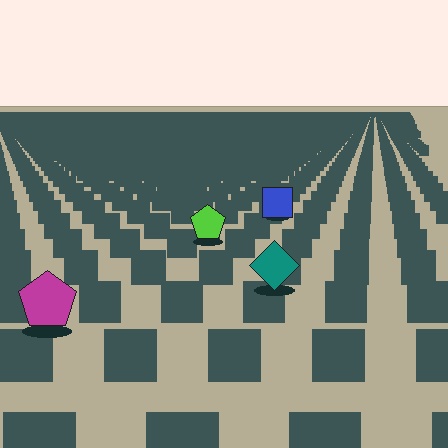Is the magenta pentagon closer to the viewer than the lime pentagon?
Yes. The magenta pentagon is closer — you can tell from the texture gradient: the ground texture is coarser near it.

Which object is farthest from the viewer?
The blue square is farthest from the viewer. It appears smaller and the ground texture around it is denser.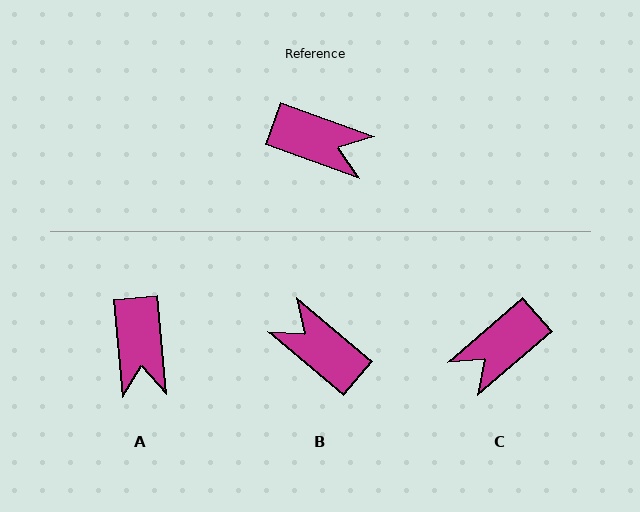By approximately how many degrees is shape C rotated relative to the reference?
Approximately 120 degrees clockwise.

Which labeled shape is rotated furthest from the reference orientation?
B, about 159 degrees away.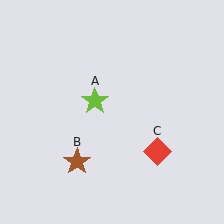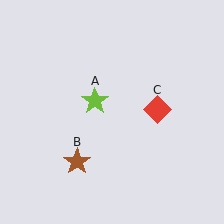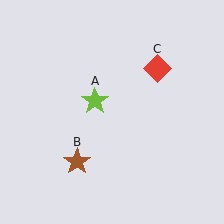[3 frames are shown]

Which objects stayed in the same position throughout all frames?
Lime star (object A) and brown star (object B) remained stationary.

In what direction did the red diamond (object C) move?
The red diamond (object C) moved up.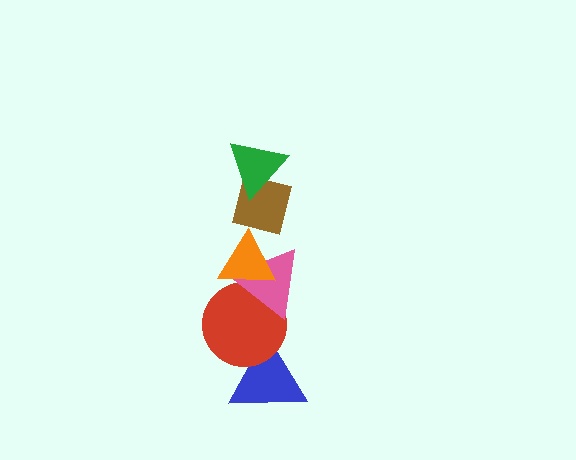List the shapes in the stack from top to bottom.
From top to bottom: the green triangle, the brown square, the orange triangle, the pink triangle, the red circle, the blue triangle.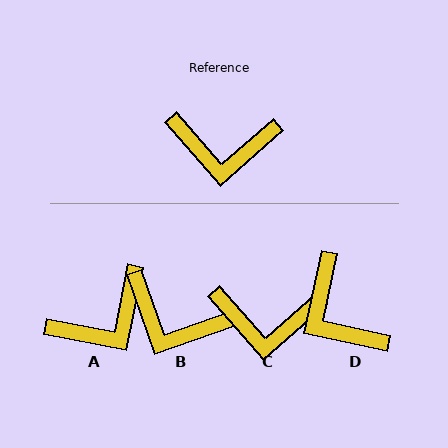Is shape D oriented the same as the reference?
No, it is off by about 53 degrees.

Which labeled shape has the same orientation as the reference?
C.